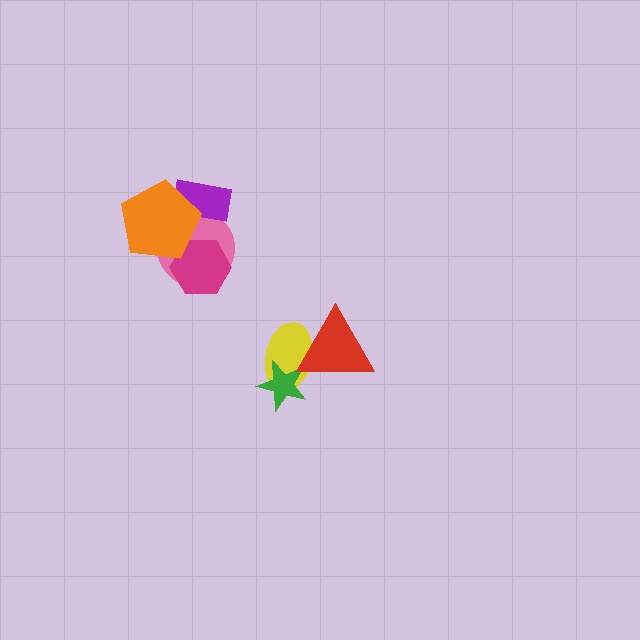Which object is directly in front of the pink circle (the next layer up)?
The magenta hexagon is directly in front of the pink circle.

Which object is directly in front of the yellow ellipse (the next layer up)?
The green star is directly in front of the yellow ellipse.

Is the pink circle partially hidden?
Yes, it is partially covered by another shape.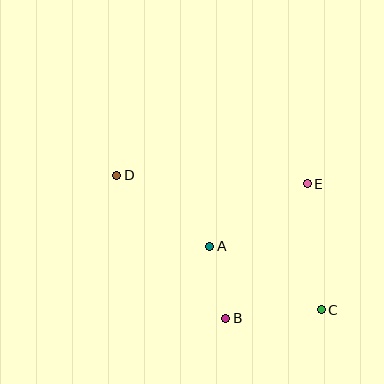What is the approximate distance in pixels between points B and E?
The distance between B and E is approximately 157 pixels.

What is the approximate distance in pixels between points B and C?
The distance between B and C is approximately 96 pixels.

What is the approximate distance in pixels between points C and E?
The distance between C and E is approximately 127 pixels.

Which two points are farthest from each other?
Points C and D are farthest from each other.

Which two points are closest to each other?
Points A and B are closest to each other.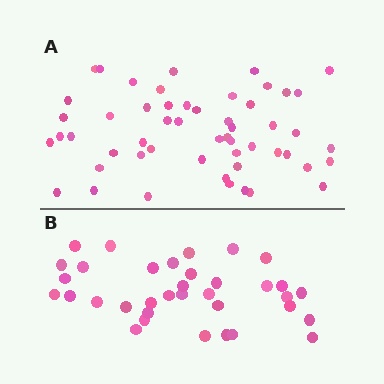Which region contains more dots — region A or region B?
Region A (the top region) has more dots.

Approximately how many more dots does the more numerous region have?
Region A has approximately 20 more dots than region B.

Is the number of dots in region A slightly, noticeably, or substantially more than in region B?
Region A has substantially more. The ratio is roughly 1.5 to 1.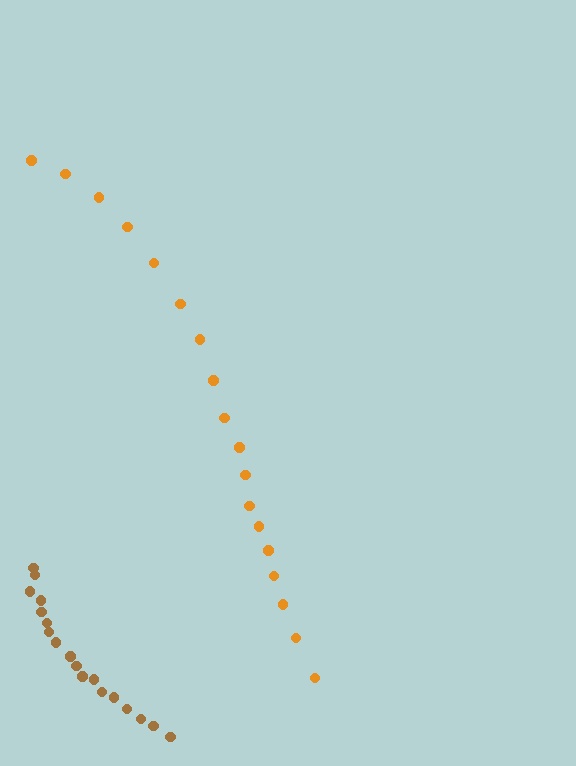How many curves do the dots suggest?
There are 2 distinct paths.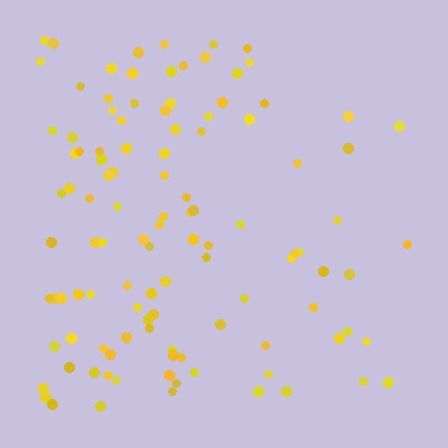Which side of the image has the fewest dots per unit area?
The right.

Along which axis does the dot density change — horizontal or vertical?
Horizontal.